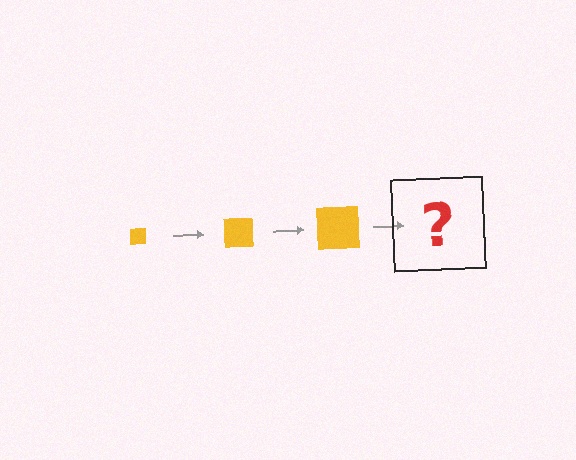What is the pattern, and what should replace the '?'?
The pattern is that the square gets progressively larger each step. The '?' should be a yellow square, larger than the previous one.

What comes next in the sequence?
The next element should be a yellow square, larger than the previous one.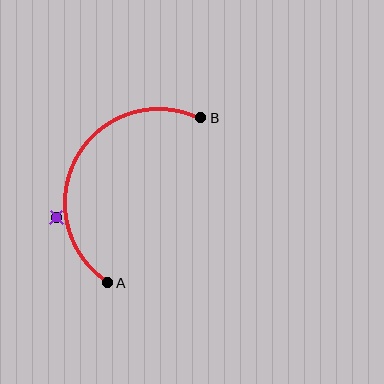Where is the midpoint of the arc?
The arc midpoint is the point on the curve farthest from the straight line joining A and B. It sits to the left of that line.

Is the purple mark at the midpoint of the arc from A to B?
No — the purple mark does not lie on the arc at all. It sits slightly outside the curve.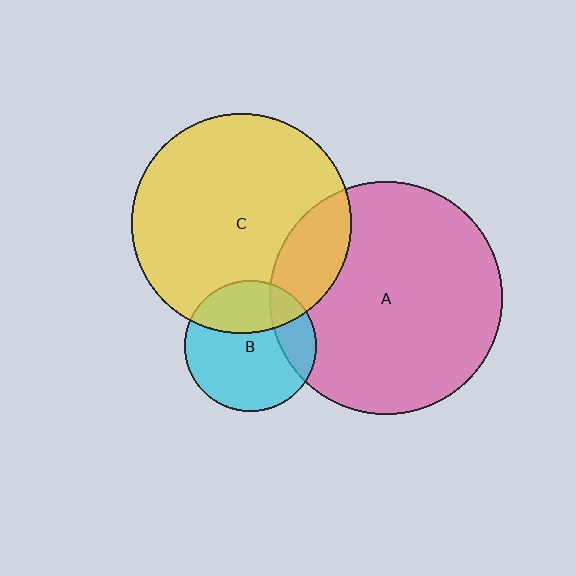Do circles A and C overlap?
Yes.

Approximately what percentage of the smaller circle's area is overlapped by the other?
Approximately 20%.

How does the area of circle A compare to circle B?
Approximately 3.2 times.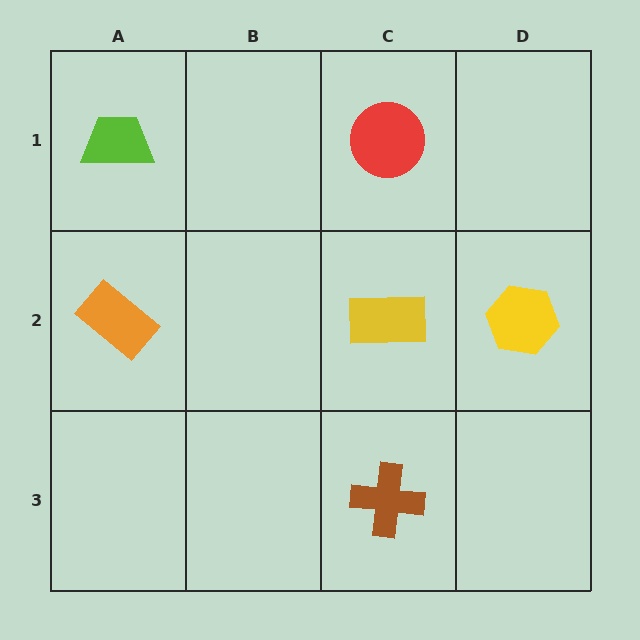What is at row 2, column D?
A yellow hexagon.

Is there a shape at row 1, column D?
No, that cell is empty.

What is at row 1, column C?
A red circle.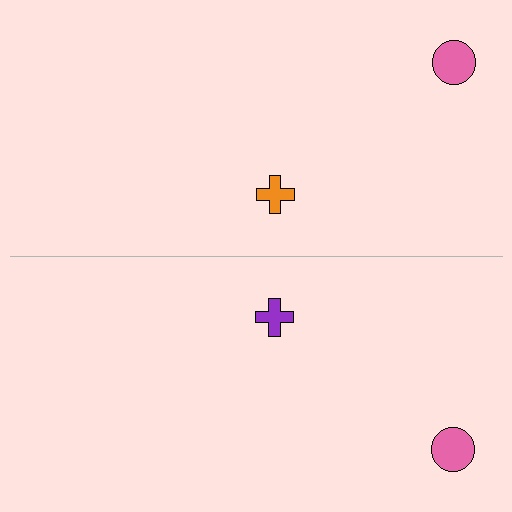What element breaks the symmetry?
The purple cross on the bottom side breaks the symmetry — its mirror counterpart is orange.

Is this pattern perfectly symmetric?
No, the pattern is not perfectly symmetric. The purple cross on the bottom side breaks the symmetry — its mirror counterpart is orange.